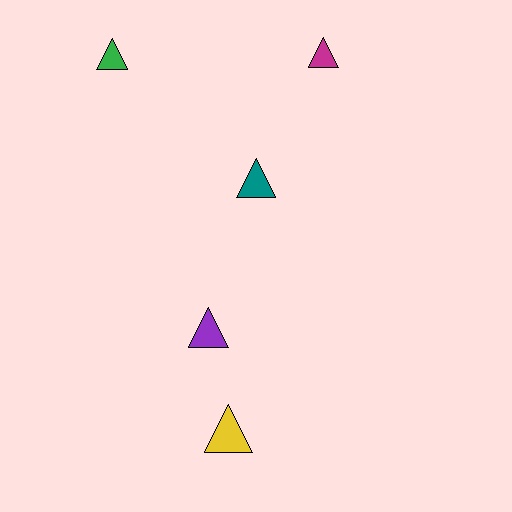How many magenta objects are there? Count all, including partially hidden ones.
There is 1 magenta object.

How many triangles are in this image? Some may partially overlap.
There are 5 triangles.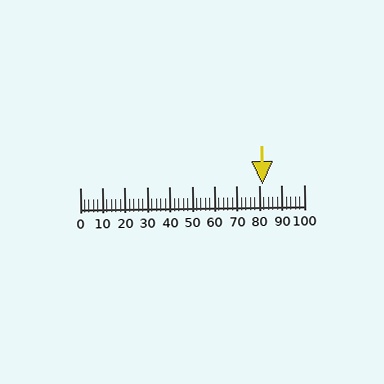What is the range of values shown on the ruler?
The ruler shows values from 0 to 100.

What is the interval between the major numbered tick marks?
The major tick marks are spaced 10 units apart.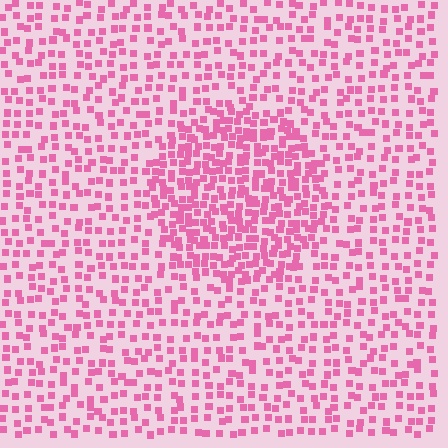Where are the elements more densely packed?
The elements are more densely packed inside the circle boundary.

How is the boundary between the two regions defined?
The boundary is defined by a change in element density (approximately 2.0x ratio). All elements are the same color, size, and shape.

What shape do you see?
I see a circle.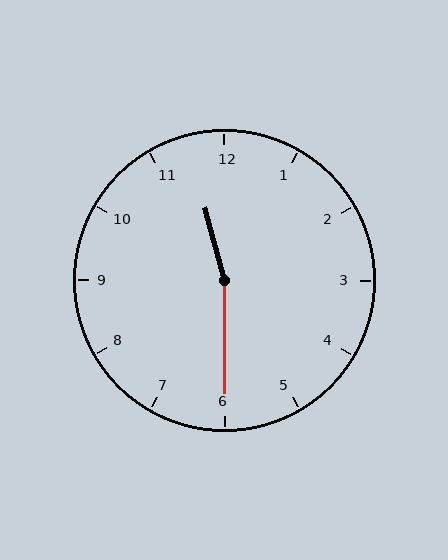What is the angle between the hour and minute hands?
Approximately 165 degrees.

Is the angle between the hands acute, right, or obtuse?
It is obtuse.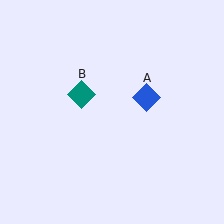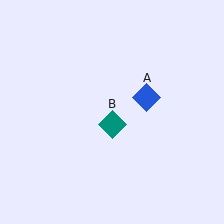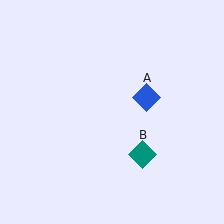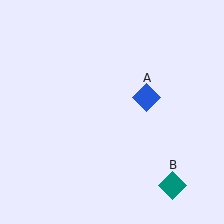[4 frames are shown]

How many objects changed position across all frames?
1 object changed position: teal diamond (object B).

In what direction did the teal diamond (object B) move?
The teal diamond (object B) moved down and to the right.